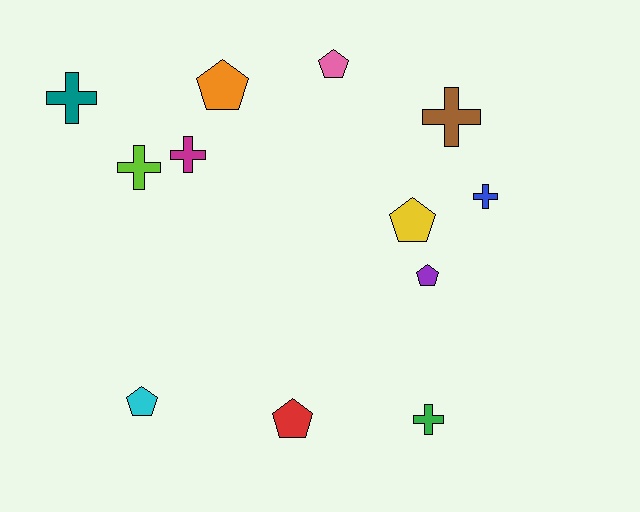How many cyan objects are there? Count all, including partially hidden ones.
There is 1 cyan object.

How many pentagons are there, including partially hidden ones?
There are 6 pentagons.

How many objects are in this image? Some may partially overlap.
There are 12 objects.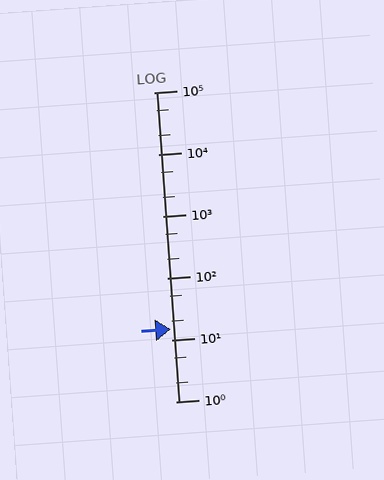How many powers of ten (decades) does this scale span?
The scale spans 5 decades, from 1 to 100000.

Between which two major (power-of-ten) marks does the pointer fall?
The pointer is between 10 and 100.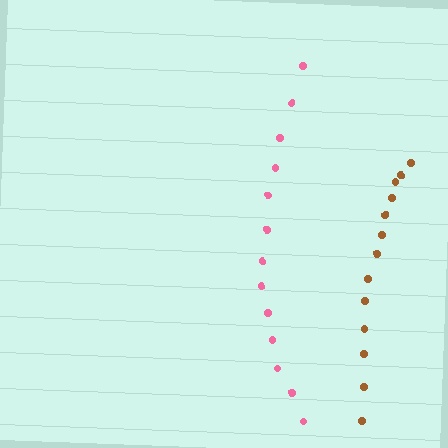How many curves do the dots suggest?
There are 2 distinct paths.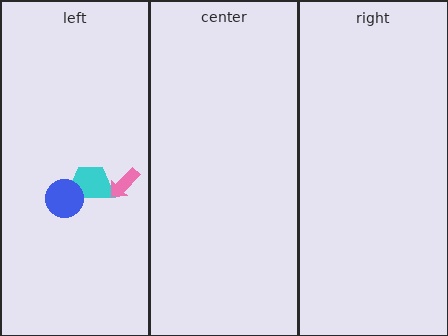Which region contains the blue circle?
The left region.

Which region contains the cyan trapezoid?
The left region.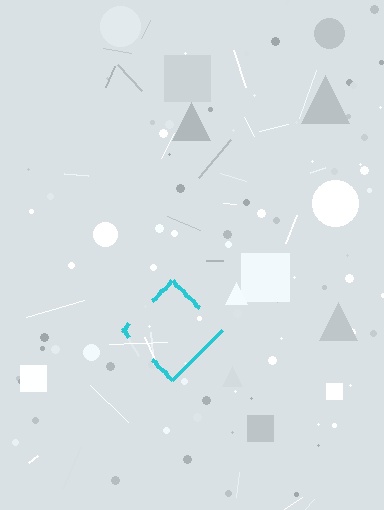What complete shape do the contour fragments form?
The contour fragments form a diamond.